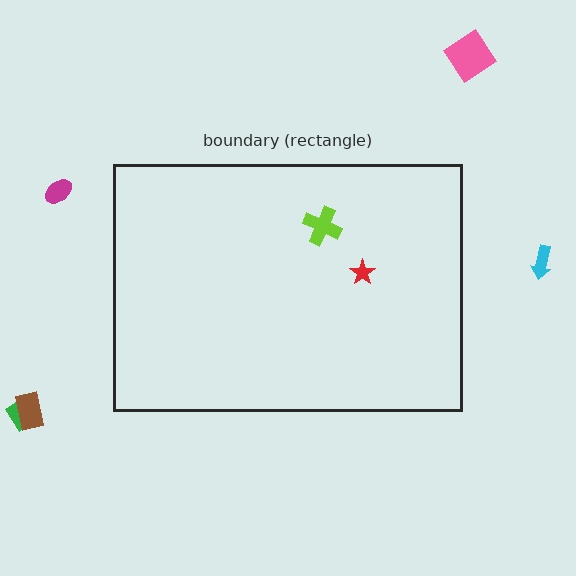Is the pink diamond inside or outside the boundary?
Outside.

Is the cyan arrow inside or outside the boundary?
Outside.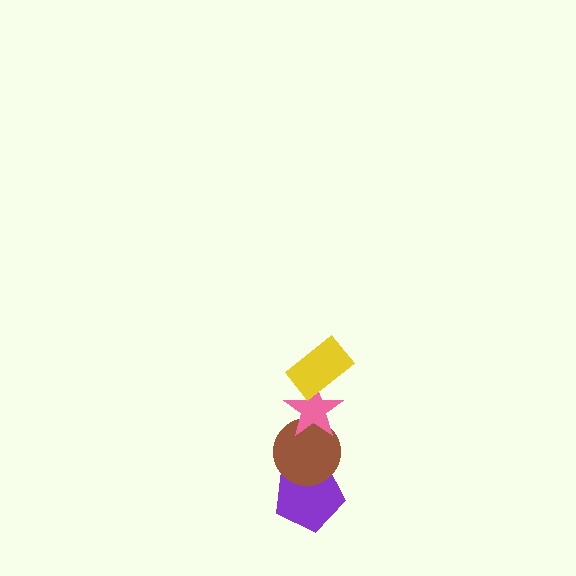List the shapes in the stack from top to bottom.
From top to bottom: the yellow rectangle, the pink star, the brown circle, the purple pentagon.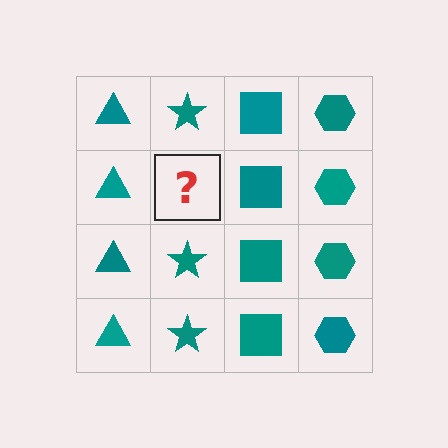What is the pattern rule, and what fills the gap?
The rule is that each column has a consistent shape. The gap should be filled with a teal star.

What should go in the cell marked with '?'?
The missing cell should contain a teal star.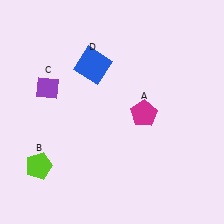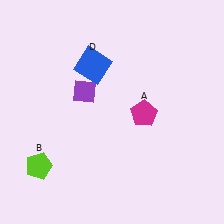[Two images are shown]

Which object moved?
The purple diamond (C) moved right.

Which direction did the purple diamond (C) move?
The purple diamond (C) moved right.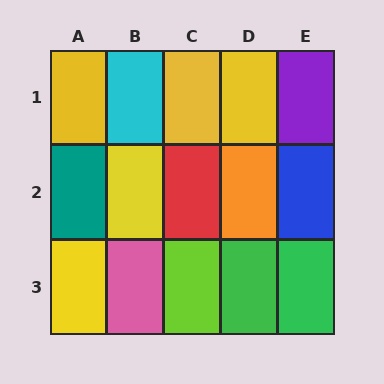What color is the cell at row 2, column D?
Orange.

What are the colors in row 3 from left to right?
Yellow, pink, lime, green, green.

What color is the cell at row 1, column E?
Purple.